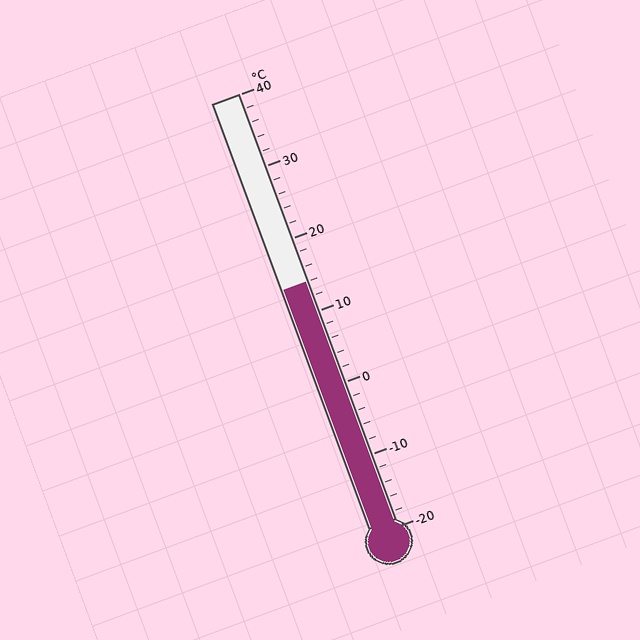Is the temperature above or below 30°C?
The temperature is below 30°C.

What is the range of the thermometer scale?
The thermometer scale ranges from -20°C to 40°C.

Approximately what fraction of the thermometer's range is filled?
The thermometer is filled to approximately 55% of its range.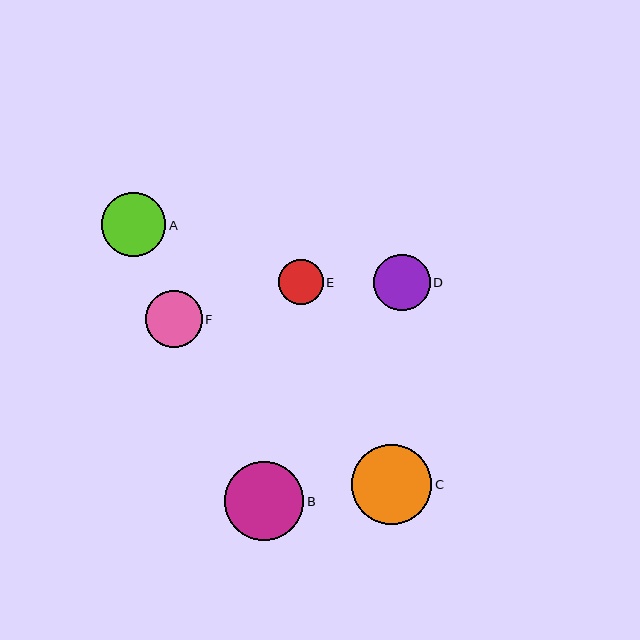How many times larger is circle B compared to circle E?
Circle B is approximately 1.8 times the size of circle E.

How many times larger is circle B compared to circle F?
Circle B is approximately 1.4 times the size of circle F.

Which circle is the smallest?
Circle E is the smallest with a size of approximately 45 pixels.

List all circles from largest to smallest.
From largest to smallest: C, B, A, F, D, E.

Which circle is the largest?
Circle C is the largest with a size of approximately 81 pixels.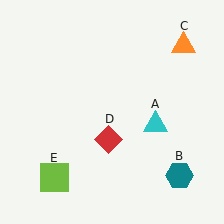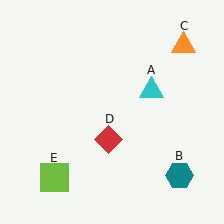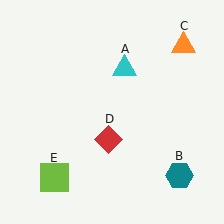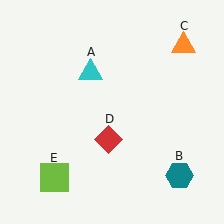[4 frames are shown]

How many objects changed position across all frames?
1 object changed position: cyan triangle (object A).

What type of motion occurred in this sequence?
The cyan triangle (object A) rotated counterclockwise around the center of the scene.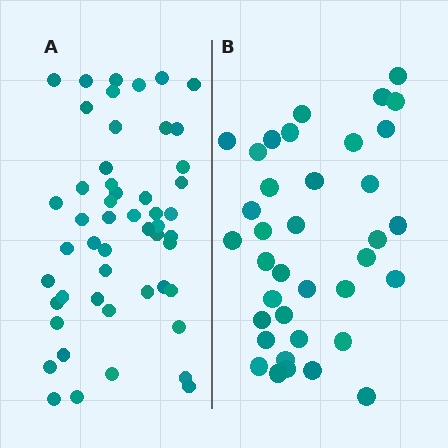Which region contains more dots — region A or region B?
Region A (the left region) has more dots.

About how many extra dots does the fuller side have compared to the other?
Region A has approximately 15 more dots than region B.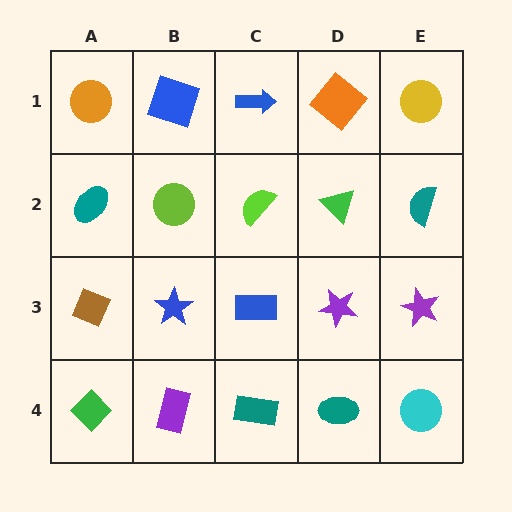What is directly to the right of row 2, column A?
A lime circle.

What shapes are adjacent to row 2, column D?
An orange diamond (row 1, column D), a purple star (row 3, column D), a lime semicircle (row 2, column C), a teal semicircle (row 2, column E).